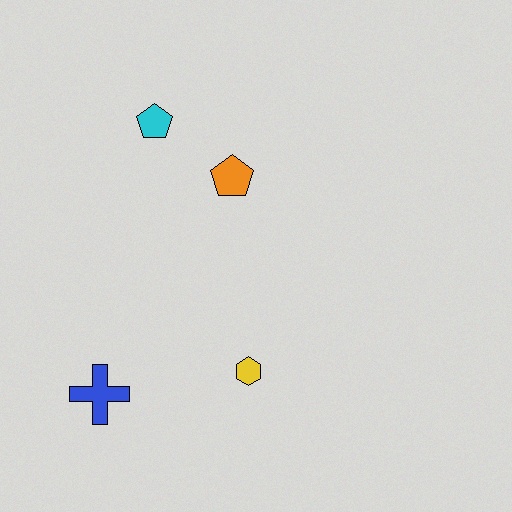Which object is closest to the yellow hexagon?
The blue cross is closest to the yellow hexagon.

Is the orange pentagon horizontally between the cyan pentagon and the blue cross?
No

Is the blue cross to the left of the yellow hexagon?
Yes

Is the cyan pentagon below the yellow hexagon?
No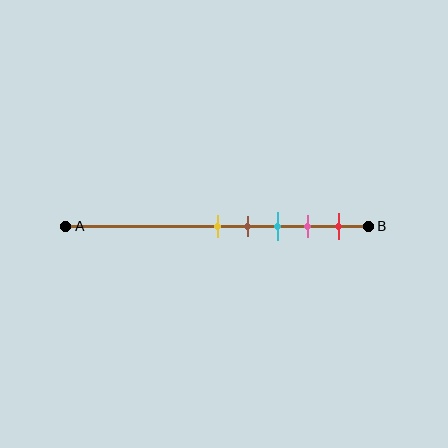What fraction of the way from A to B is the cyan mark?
The cyan mark is approximately 70% (0.7) of the way from A to B.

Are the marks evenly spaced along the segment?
Yes, the marks are approximately evenly spaced.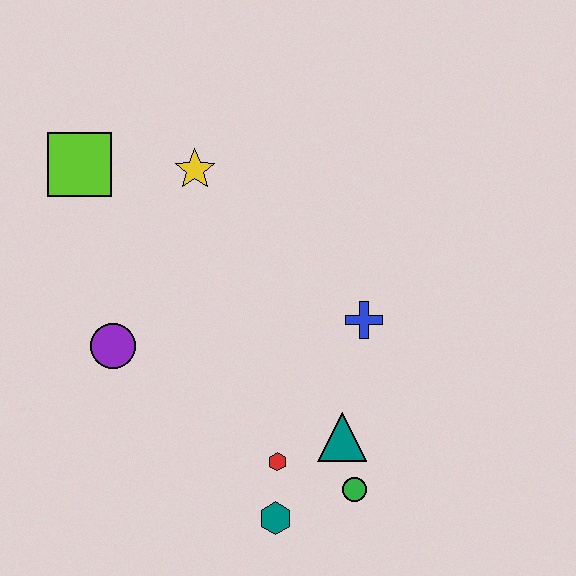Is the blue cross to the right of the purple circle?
Yes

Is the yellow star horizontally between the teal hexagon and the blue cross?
No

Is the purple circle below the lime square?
Yes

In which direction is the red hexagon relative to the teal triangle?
The red hexagon is to the left of the teal triangle.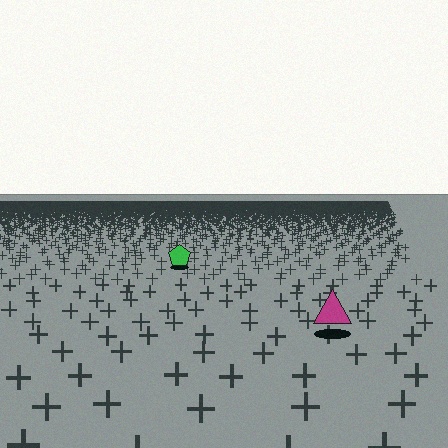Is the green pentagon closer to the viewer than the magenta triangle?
No. The magenta triangle is closer — you can tell from the texture gradient: the ground texture is coarser near it.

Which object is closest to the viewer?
The magenta triangle is closest. The texture marks near it are larger and more spread out.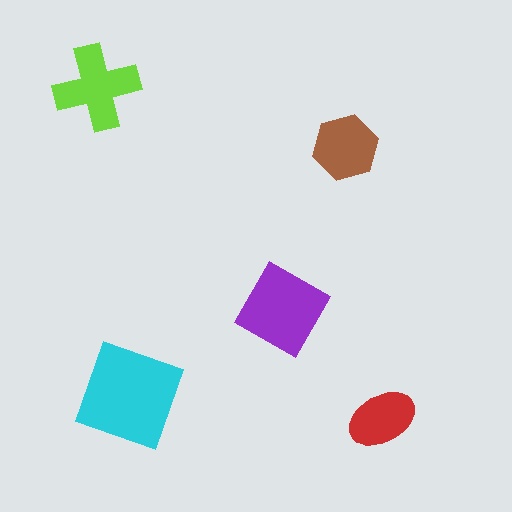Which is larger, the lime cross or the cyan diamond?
The cyan diamond.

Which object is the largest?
The cyan diamond.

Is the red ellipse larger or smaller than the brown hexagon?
Smaller.